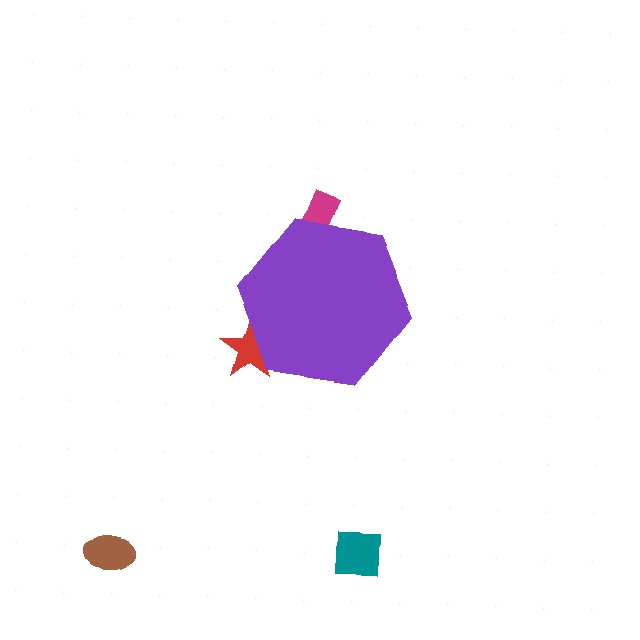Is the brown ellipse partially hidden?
No, the brown ellipse is fully visible.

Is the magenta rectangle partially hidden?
Yes, the magenta rectangle is partially hidden behind the purple hexagon.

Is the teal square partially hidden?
No, the teal square is fully visible.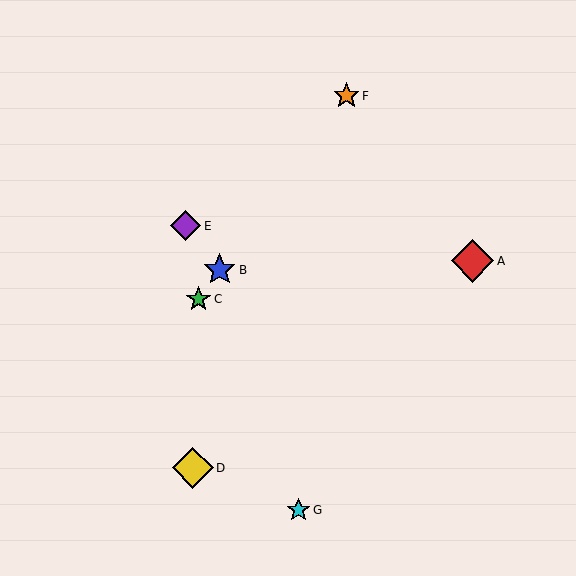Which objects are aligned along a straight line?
Objects B, C, F are aligned along a straight line.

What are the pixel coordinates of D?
Object D is at (193, 468).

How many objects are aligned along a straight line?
3 objects (B, C, F) are aligned along a straight line.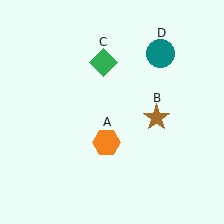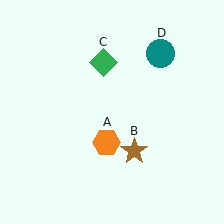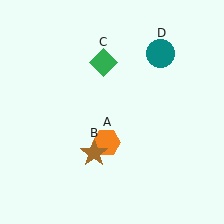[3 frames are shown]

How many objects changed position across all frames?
1 object changed position: brown star (object B).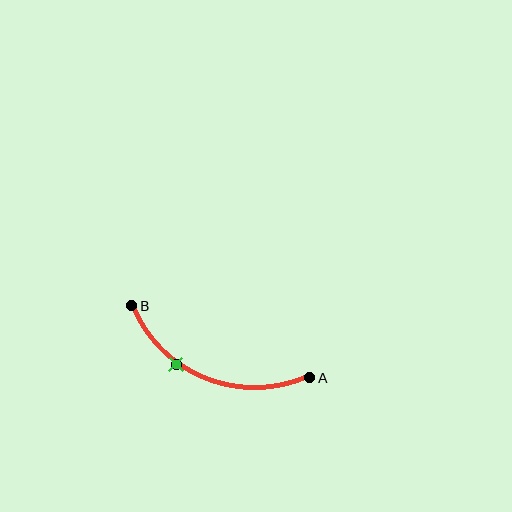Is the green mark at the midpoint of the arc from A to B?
No. The green mark lies on the arc but is closer to endpoint B. The arc midpoint would be at the point on the curve equidistant along the arc from both A and B.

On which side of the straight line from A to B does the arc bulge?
The arc bulges below the straight line connecting A and B.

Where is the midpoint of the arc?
The arc midpoint is the point on the curve farthest from the straight line joining A and B. It sits below that line.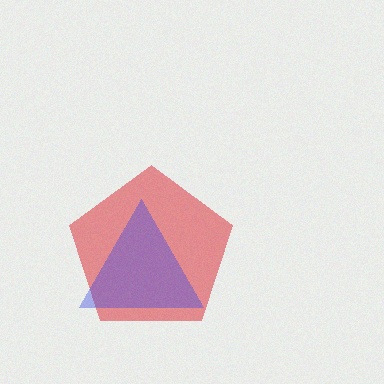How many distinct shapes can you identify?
There are 2 distinct shapes: a red pentagon, a blue triangle.